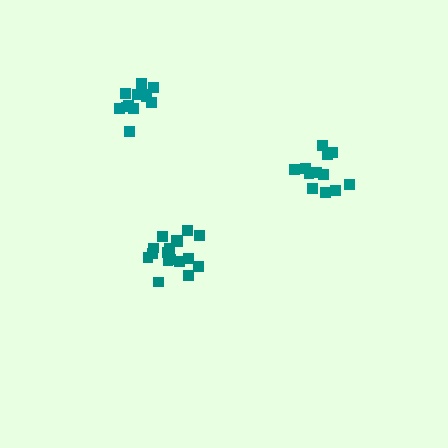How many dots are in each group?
Group 1: 12 dots, Group 2: 12 dots, Group 3: 17 dots (41 total).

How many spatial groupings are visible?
There are 3 spatial groupings.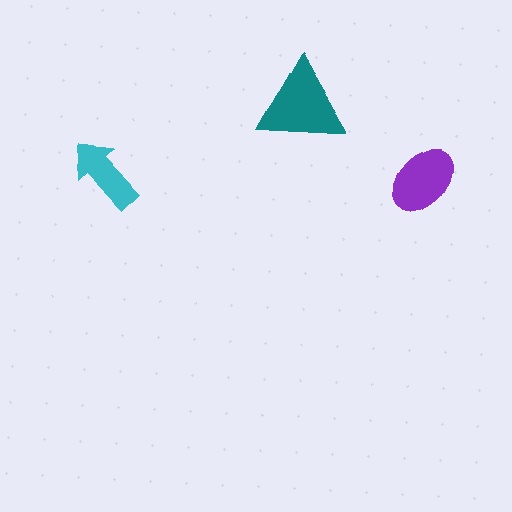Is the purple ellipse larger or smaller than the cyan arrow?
Larger.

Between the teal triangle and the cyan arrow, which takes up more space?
The teal triangle.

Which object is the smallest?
The cyan arrow.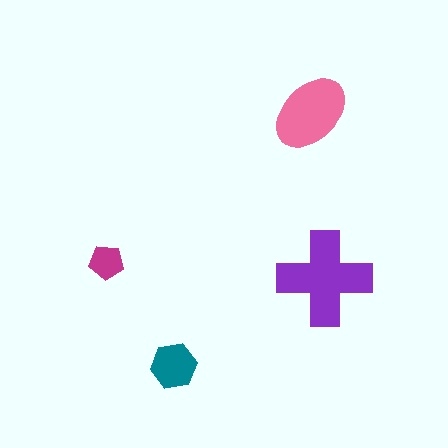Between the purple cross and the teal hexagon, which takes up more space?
The purple cross.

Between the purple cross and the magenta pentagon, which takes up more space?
The purple cross.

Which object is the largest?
The purple cross.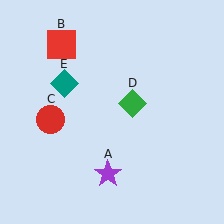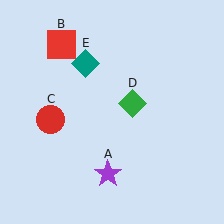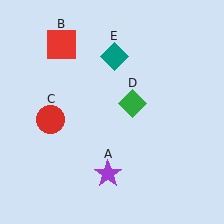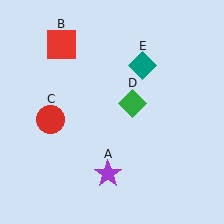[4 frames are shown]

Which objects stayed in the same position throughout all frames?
Purple star (object A) and red square (object B) and red circle (object C) and green diamond (object D) remained stationary.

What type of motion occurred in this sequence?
The teal diamond (object E) rotated clockwise around the center of the scene.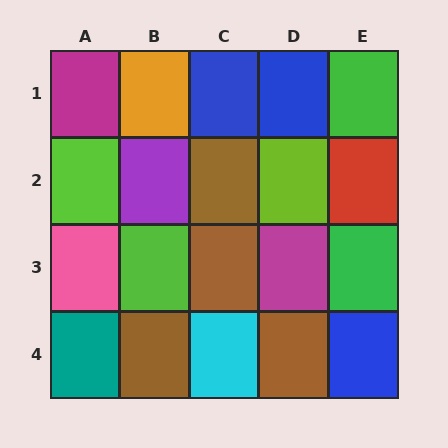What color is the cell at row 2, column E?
Red.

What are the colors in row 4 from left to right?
Teal, brown, cyan, brown, blue.